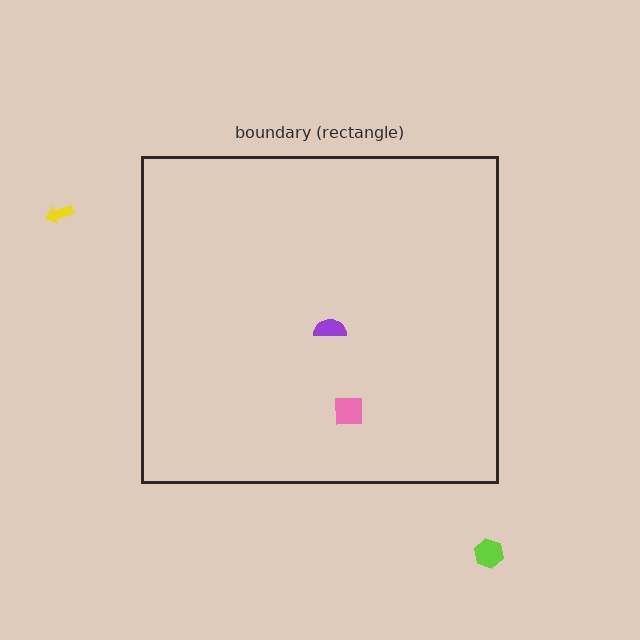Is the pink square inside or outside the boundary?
Inside.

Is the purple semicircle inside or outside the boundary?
Inside.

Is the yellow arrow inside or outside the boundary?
Outside.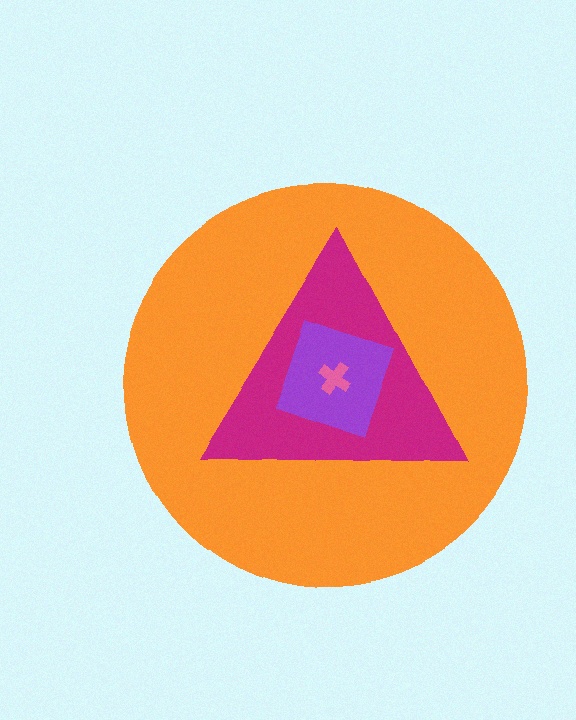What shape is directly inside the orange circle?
The magenta triangle.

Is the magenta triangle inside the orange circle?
Yes.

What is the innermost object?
The pink cross.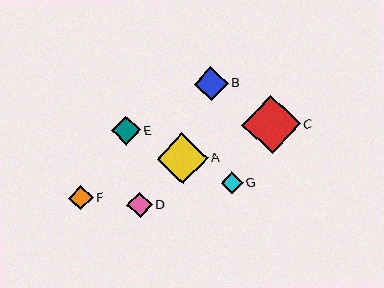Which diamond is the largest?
Diamond C is the largest with a size of approximately 59 pixels.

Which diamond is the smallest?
Diamond G is the smallest with a size of approximately 22 pixels.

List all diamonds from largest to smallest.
From largest to smallest: C, A, B, E, D, F, G.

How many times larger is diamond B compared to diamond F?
Diamond B is approximately 1.4 times the size of diamond F.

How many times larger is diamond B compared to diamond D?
Diamond B is approximately 1.3 times the size of diamond D.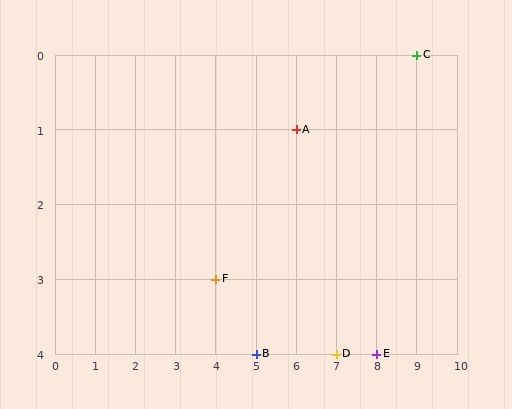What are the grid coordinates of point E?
Point E is at grid coordinates (8, 4).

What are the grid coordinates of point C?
Point C is at grid coordinates (9, 0).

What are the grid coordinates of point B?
Point B is at grid coordinates (5, 4).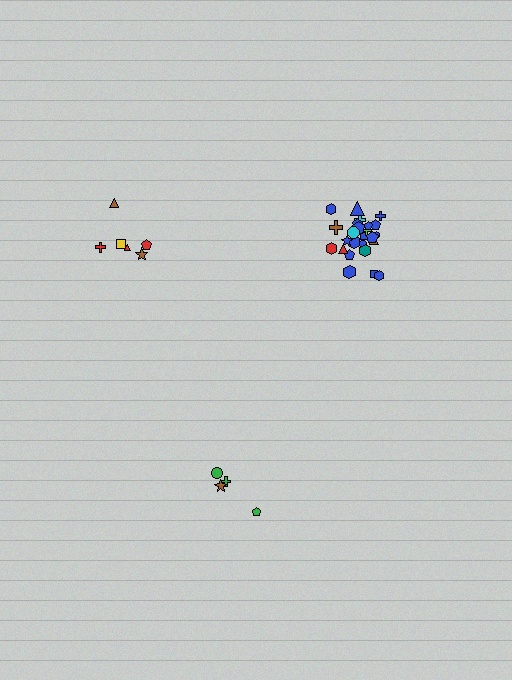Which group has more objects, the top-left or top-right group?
The top-right group.